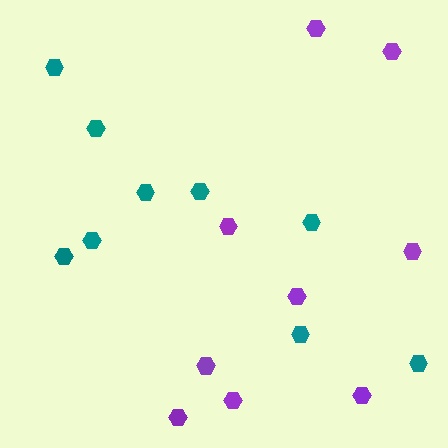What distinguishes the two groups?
There are 2 groups: one group of teal hexagons (9) and one group of purple hexagons (9).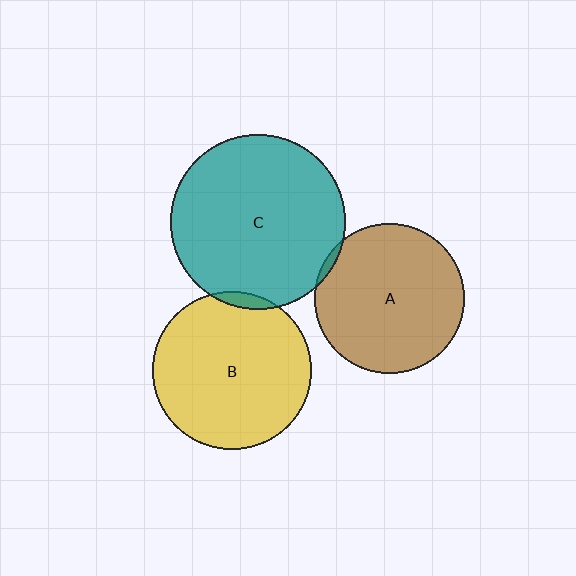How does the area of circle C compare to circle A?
Approximately 1.4 times.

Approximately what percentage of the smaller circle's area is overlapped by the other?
Approximately 5%.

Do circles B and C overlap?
Yes.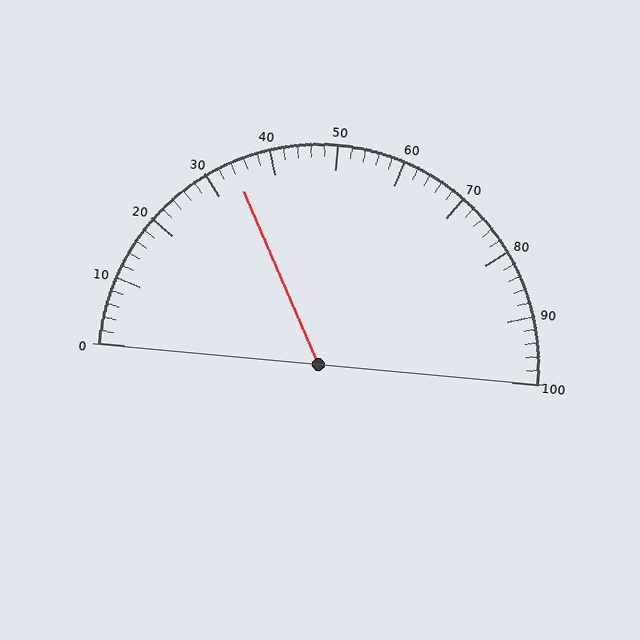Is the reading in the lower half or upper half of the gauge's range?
The reading is in the lower half of the range (0 to 100).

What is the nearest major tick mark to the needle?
The nearest major tick mark is 30.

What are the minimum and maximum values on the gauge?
The gauge ranges from 0 to 100.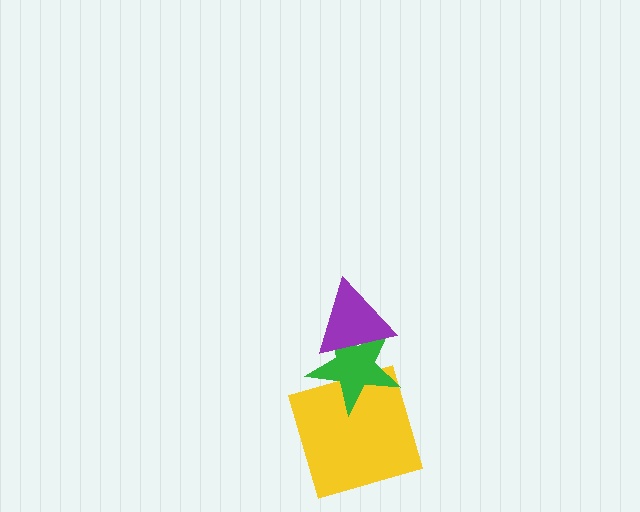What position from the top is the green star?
The green star is 2nd from the top.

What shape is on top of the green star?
The purple triangle is on top of the green star.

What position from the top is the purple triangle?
The purple triangle is 1st from the top.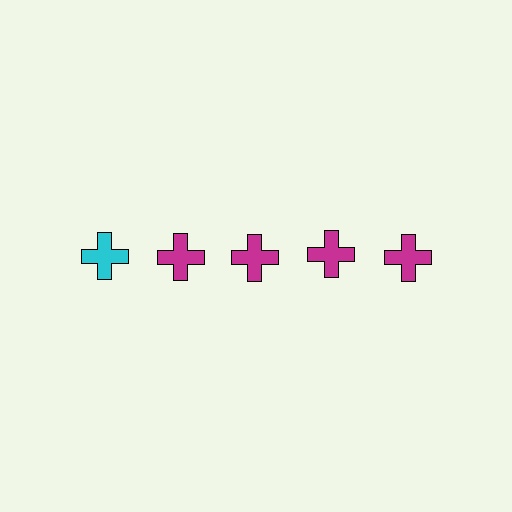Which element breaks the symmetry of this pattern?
The cyan cross in the top row, leftmost column breaks the symmetry. All other shapes are magenta crosses.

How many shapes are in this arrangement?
There are 5 shapes arranged in a grid pattern.